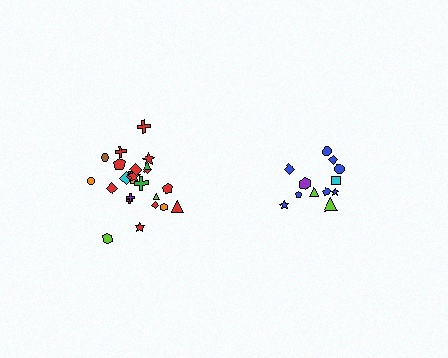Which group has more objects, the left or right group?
The left group.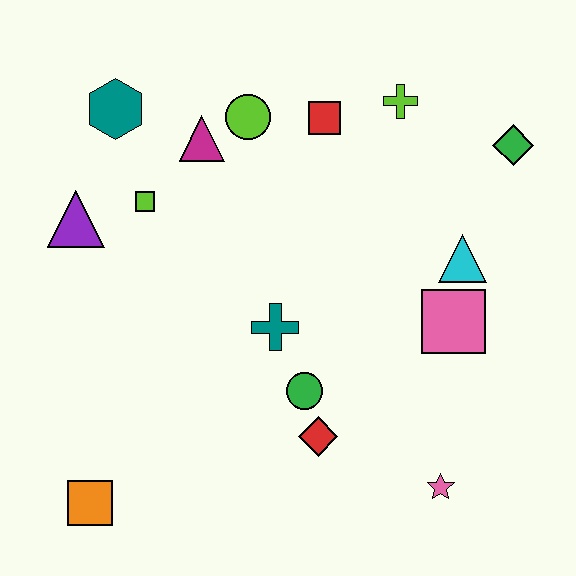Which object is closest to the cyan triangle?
The pink square is closest to the cyan triangle.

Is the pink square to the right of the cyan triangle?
No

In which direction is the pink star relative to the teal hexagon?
The pink star is below the teal hexagon.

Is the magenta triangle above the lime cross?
No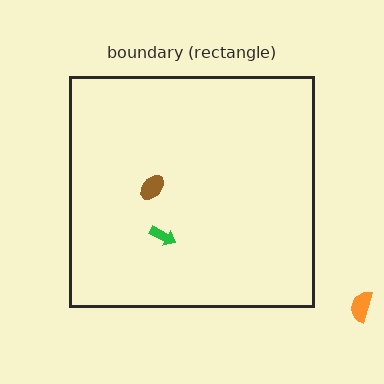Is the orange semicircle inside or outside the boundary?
Outside.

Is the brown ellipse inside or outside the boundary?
Inside.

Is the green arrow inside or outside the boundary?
Inside.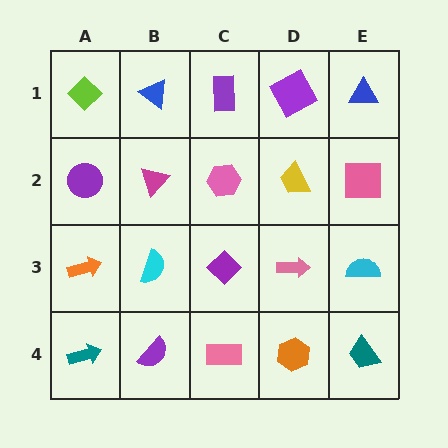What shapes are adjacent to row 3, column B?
A magenta triangle (row 2, column B), a purple semicircle (row 4, column B), an orange arrow (row 3, column A), a purple diamond (row 3, column C).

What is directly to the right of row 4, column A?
A purple semicircle.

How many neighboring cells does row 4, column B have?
3.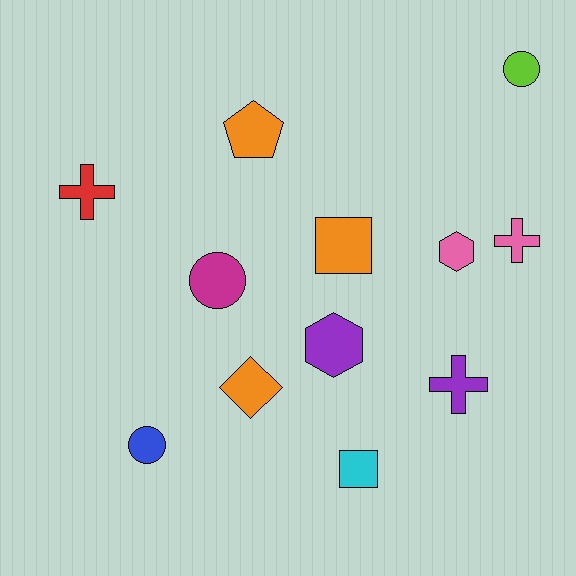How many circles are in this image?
There are 3 circles.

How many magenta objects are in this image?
There is 1 magenta object.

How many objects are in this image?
There are 12 objects.